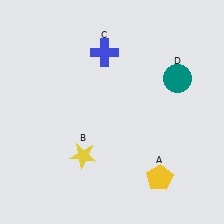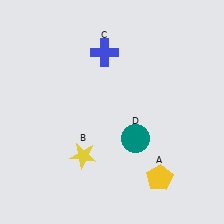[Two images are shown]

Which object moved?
The teal circle (D) moved down.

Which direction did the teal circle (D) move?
The teal circle (D) moved down.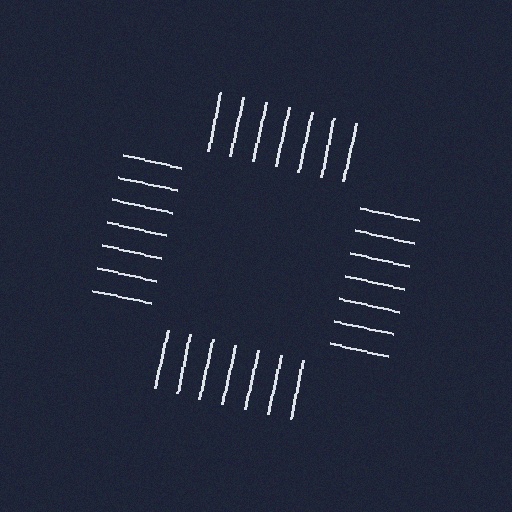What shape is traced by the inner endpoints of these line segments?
An illusory square — the line segments terminate on its edges but no continuous stroke is drawn.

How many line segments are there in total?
28 — 7 along each of the 4 edges.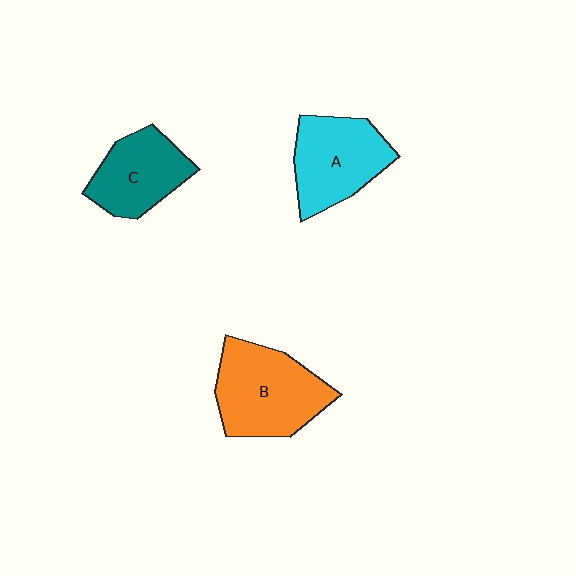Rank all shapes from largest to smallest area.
From largest to smallest: B (orange), A (cyan), C (teal).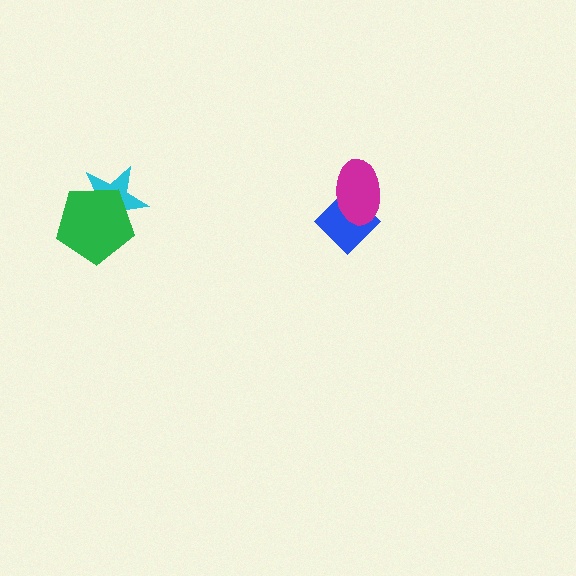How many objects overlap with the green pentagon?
1 object overlaps with the green pentagon.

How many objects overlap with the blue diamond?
1 object overlaps with the blue diamond.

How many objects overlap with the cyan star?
1 object overlaps with the cyan star.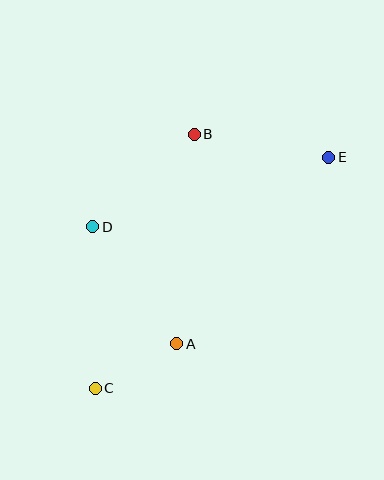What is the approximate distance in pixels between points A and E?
The distance between A and E is approximately 240 pixels.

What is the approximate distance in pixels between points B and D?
The distance between B and D is approximately 137 pixels.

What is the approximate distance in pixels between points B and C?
The distance between B and C is approximately 272 pixels.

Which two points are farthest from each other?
Points C and E are farthest from each other.